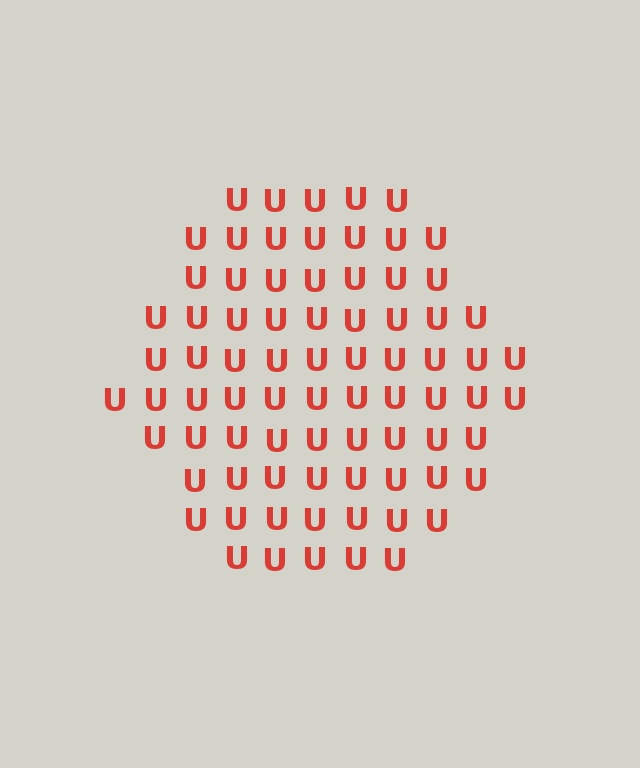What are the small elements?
The small elements are letter U's.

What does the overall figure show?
The overall figure shows a hexagon.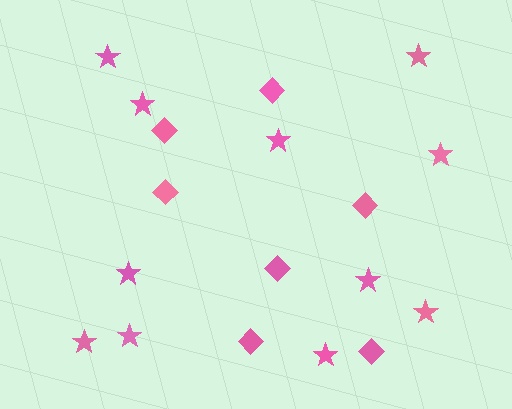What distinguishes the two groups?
There are 2 groups: one group of diamonds (7) and one group of stars (11).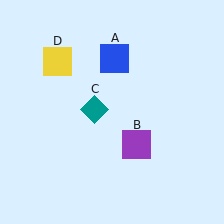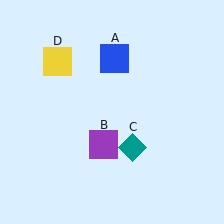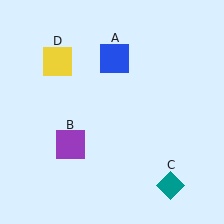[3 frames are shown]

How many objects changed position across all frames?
2 objects changed position: purple square (object B), teal diamond (object C).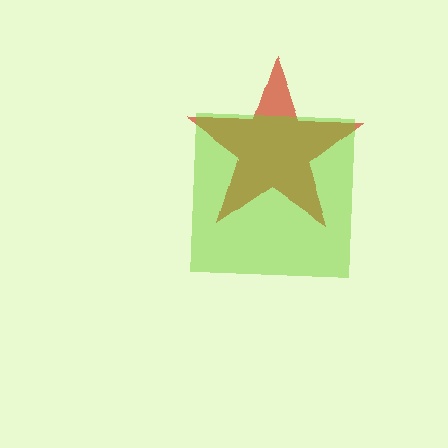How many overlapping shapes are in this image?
There are 2 overlapping shapes in the image.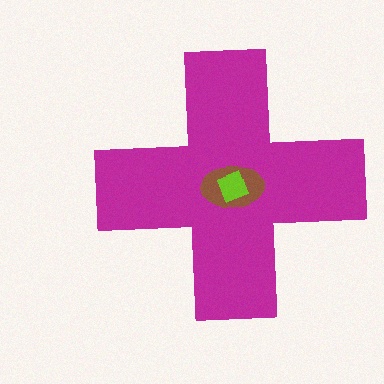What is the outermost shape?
The magenta cross.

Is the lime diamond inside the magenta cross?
Yes.